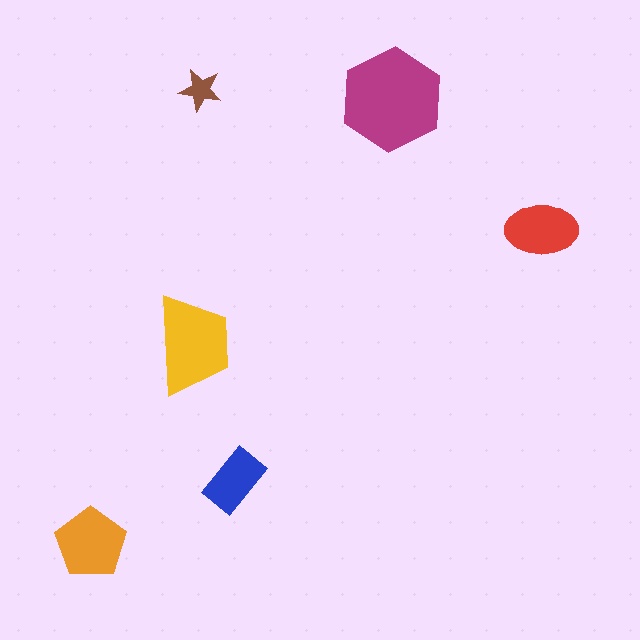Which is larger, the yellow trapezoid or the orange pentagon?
The yellow trapezoid.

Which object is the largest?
The magenta hexagon.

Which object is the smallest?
The brown star.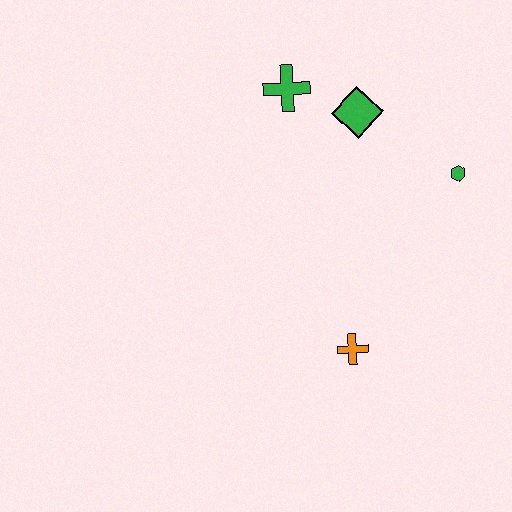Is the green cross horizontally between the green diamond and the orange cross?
No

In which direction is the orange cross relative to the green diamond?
The orange cross is below the green diamond.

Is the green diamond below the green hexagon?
No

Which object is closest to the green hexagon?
The green diamond is closest to the green hexagon.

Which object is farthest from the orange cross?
The green cross is farthest from the orange cross.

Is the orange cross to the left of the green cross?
No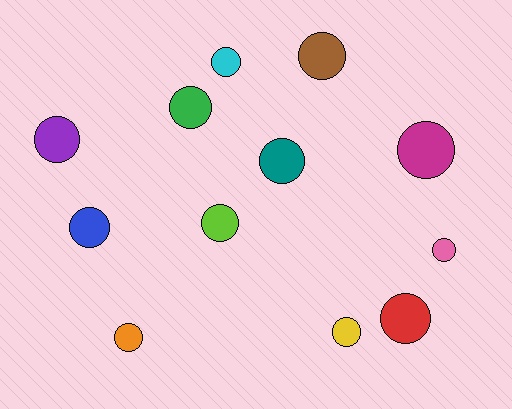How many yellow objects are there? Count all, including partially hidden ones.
There is 1 yellow object.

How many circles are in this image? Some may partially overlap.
There are 12 circles.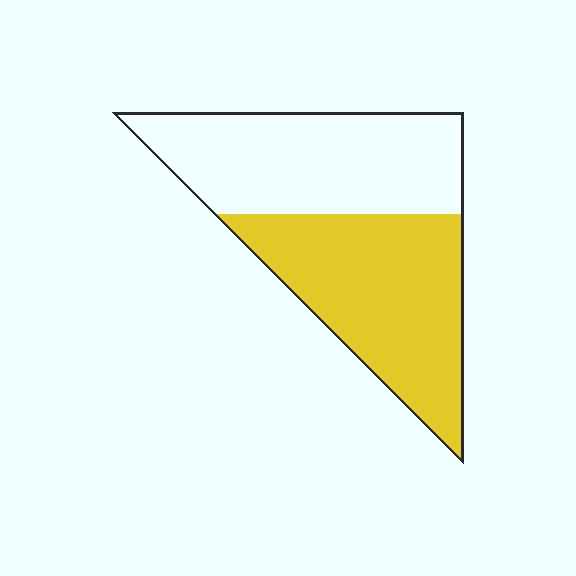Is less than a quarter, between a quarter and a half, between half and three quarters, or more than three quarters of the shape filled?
Between half and three quarters.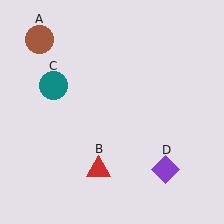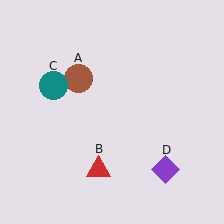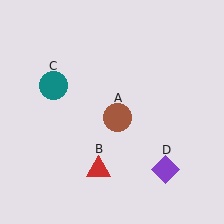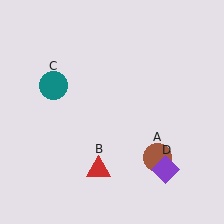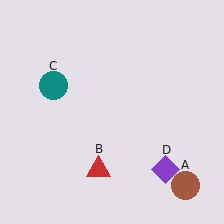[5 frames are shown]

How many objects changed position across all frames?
1 object changed position: brown circle (object A).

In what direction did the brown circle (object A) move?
The brown circle (object A) moved down and to the right.